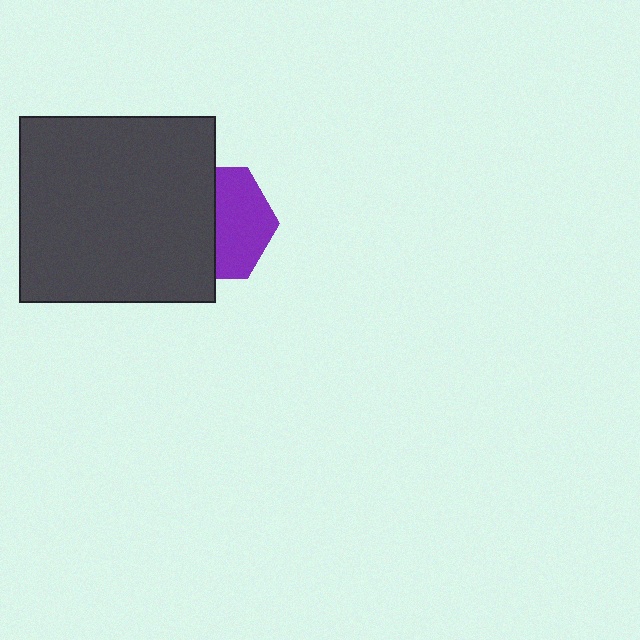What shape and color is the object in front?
The object in front is a dark gray rectangle.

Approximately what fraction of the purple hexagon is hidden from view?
Roughly 50% of the purple hexagon is hidden behind the dark gray rectangle.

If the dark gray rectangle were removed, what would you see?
You would see the complete purple hexagon.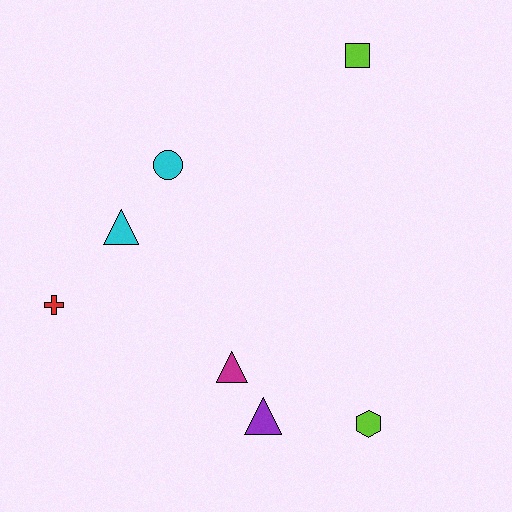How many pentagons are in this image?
There are no pentagons.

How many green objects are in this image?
There are no green objects.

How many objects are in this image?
There are 7 objects.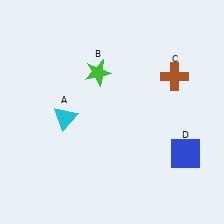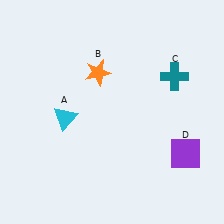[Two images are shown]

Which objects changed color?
B changed from green to orange. C changed from brown to teal. D changed from blue to purple.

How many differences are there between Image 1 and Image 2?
There are 3 differences between the two images.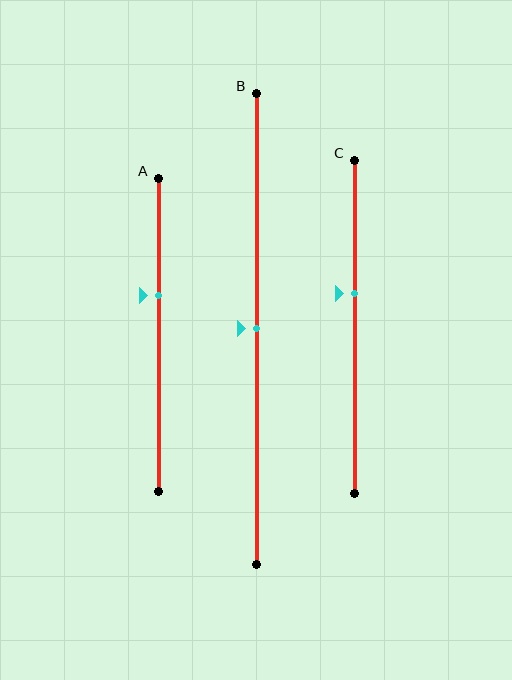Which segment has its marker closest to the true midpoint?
Segment B has its marker closest to the true midpoint.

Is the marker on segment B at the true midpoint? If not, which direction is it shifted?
Yes, the marker on segment B is at the true midpoint.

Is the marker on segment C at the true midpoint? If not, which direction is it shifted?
No, the marker on segment C is shifted upward by about 10% of the segment length.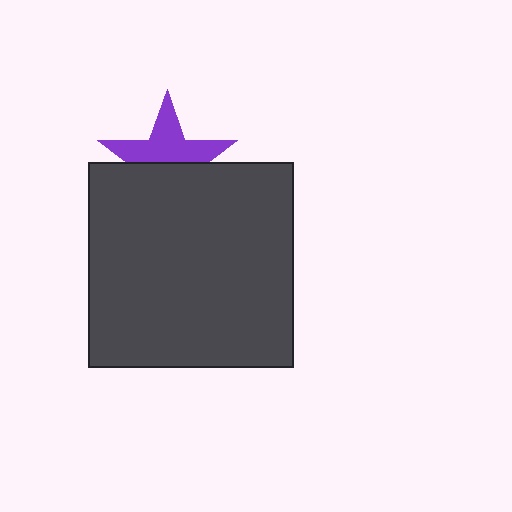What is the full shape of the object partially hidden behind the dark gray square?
The partially hidden object is a purple star.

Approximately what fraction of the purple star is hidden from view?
Roughly 48% of the purple star is hidden behind the dark gray square.